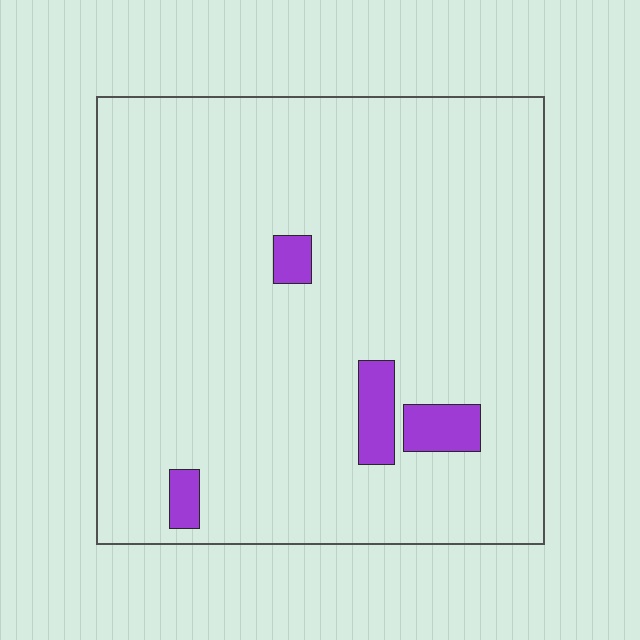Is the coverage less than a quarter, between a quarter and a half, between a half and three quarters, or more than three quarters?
Less than a quarter.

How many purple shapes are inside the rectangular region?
4.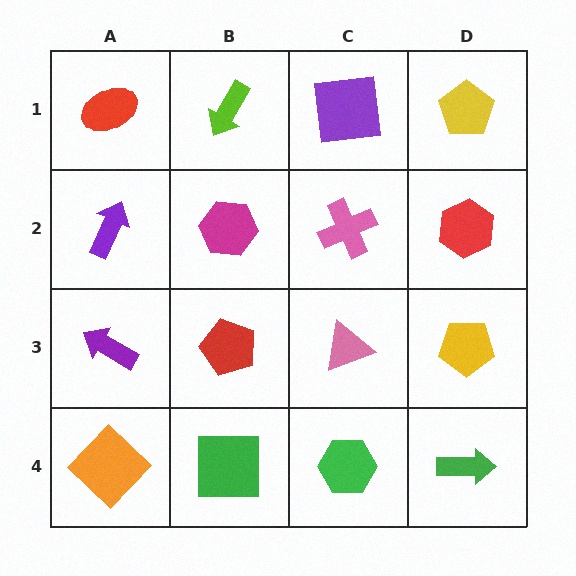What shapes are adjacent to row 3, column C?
A pink cross (row 2, column C), a green hexagon (row 4, column C), a red pentagon (row 3, column B), a yellow pentagon (row 3, column D).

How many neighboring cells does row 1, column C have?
3.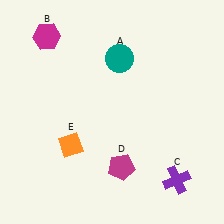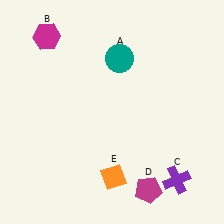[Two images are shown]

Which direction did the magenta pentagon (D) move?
The magenta pentagon (D) moved right.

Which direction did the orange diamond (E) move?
The orange diamond (E) moved right.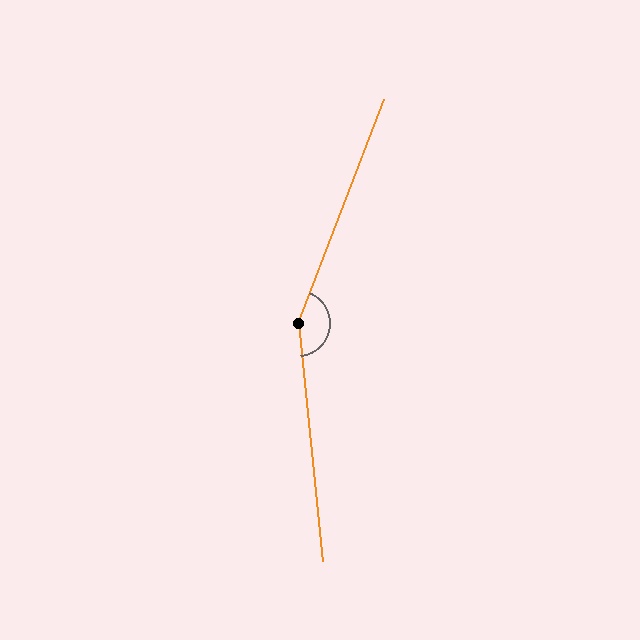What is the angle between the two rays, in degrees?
Approximately 153 degrees.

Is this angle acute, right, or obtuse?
It is obtuse.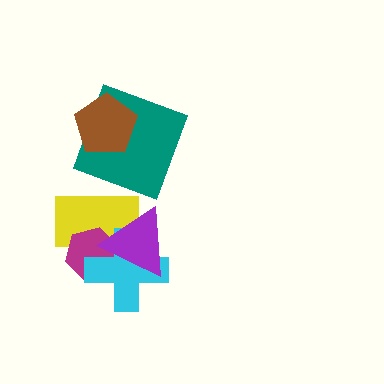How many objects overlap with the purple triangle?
3 objects overlap with the purple triangle.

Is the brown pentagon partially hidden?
No, no other shape covers it.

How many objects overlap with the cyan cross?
3 objects overlap with the cyan cross.